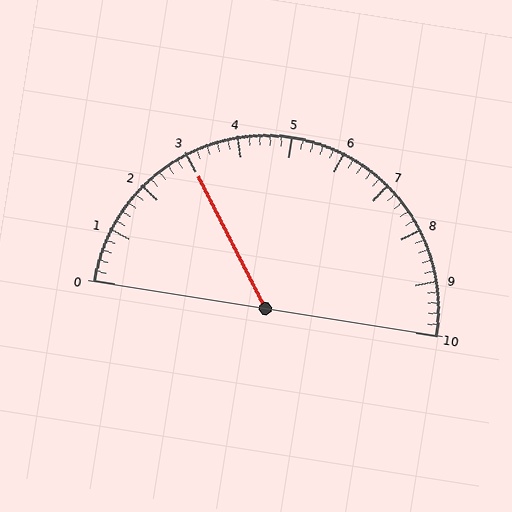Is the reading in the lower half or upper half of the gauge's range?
The reading is in the lower half of the range (0 to 10).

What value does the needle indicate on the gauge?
The needle indicates approximately 3.0.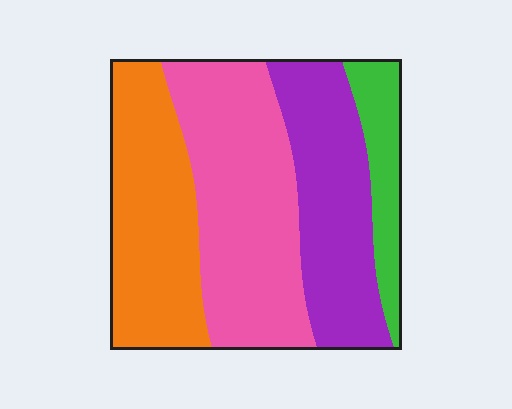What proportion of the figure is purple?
Purple takes up about one quarter (1/4) of the figure.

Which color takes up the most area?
Pink, at roughly 35%.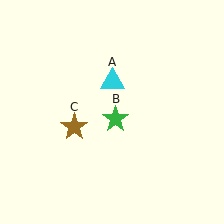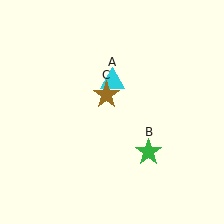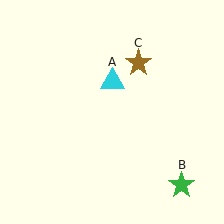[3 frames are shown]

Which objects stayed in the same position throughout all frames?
Cyan triangle (object A) remained stationary.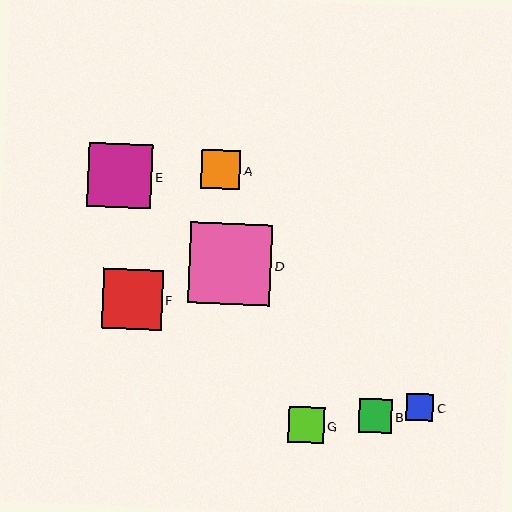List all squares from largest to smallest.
From largest to smallest: D, E, F, A, G, B, C.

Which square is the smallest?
Square C is the smallest with a size of approximately 27 pixels.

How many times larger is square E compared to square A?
Square E is approximately 1.6 times the size of square A.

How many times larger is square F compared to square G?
Square F is approximately 1.6 times the size of square G.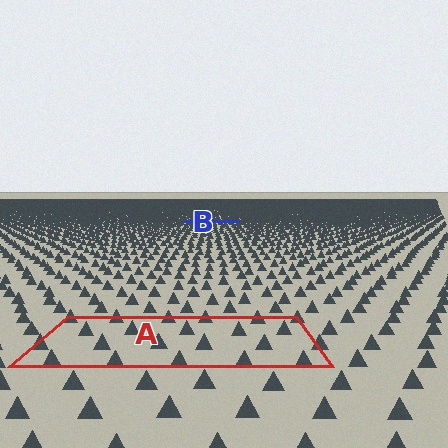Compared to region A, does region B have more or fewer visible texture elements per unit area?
Region B has more texture elements per unit area — they are packed more densely because it is farther away.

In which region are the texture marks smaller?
The texture marks are smaller in region B, because it is farther away.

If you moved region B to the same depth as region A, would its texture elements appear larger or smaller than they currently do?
They would appear larger. At a closer depth, the same texture elements are projected at a bigger on-screen size.